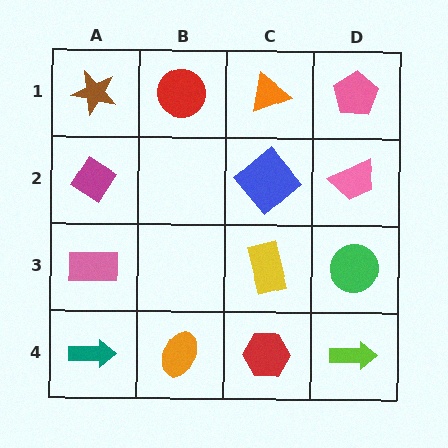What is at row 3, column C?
A yellow rectangle.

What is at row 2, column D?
A pink trapezoid.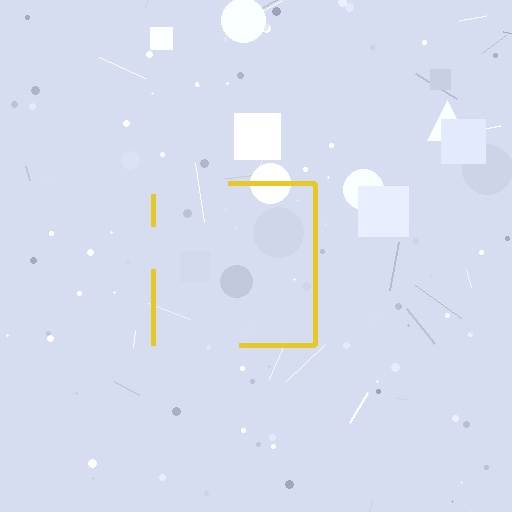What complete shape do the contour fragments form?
The contour fragments form a square.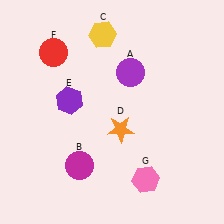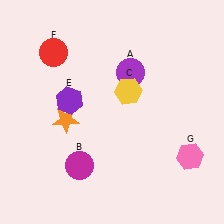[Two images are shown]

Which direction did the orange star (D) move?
The orange star (D) moved left.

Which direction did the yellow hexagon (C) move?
The yellow hexagon (C) moved down.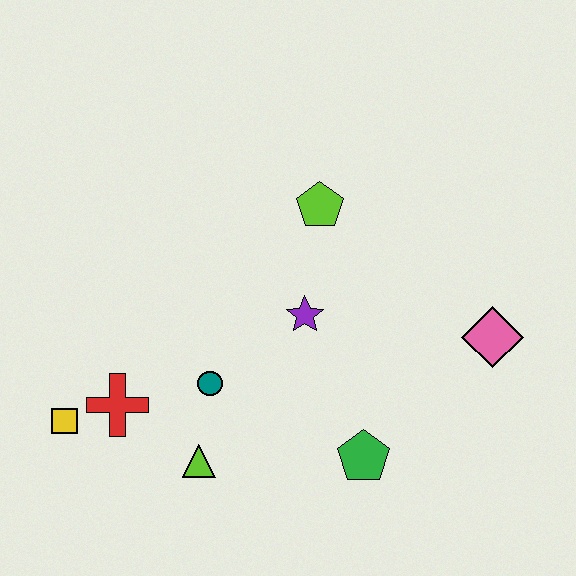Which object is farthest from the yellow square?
The pink diamond is farthest from the yellow square.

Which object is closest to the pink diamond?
The green pentagon is closest to the pink diamond.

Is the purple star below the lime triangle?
No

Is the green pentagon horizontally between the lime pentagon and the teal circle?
No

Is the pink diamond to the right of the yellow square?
Yes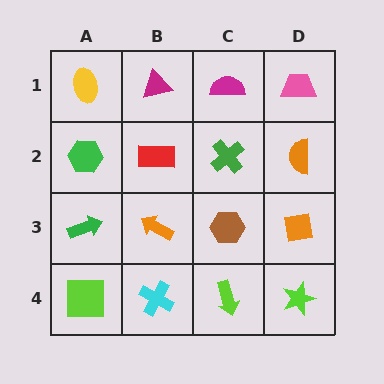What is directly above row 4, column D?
An orange square.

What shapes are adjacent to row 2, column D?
A pink trapezoid (row 1, column D), an orange square (row 3, column D), a green cross (row 2, column C).